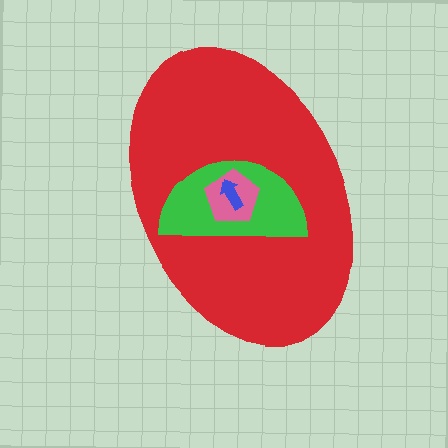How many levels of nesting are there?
4.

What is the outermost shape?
The red ellipse.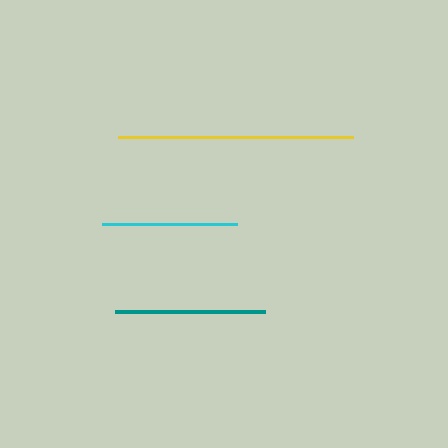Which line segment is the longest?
The yellow line is the longest at approximately 234 pixels.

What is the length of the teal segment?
The teal segment is approximately 150 pixels long.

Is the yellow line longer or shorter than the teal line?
The yellow line is longer than the teal line.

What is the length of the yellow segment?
The yellow segment is approximately 234 pixels long.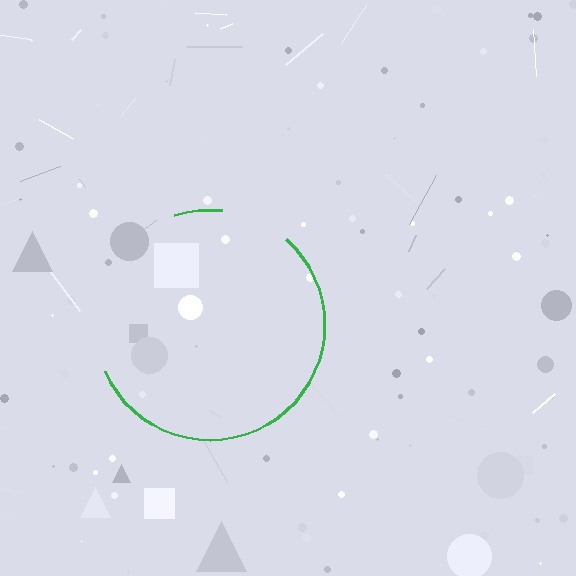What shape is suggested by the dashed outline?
The dashed outline suggests a circle.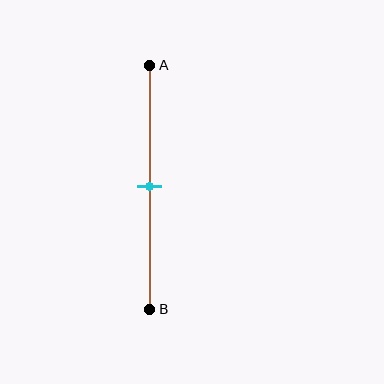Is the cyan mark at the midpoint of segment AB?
Yes, the mark is approximately at the midpoint.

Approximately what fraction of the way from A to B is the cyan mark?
The cyan mark is approximately 50% of the way from A to B.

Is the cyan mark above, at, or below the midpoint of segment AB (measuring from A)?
The cyan mark is approximately at the midpoint of segment AB.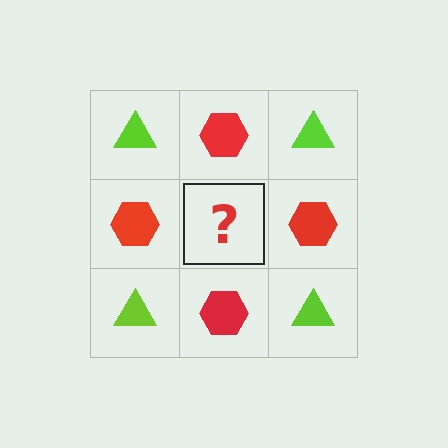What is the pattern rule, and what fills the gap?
The rule is that it alternates lime triangle and red hexagon in a checkerboard pattern. The gap should be filled with a lime triangle.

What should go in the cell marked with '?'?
The missing cell should contain a lime triangle.